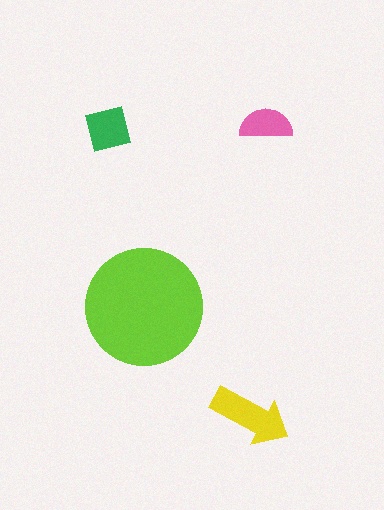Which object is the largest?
The lime circle.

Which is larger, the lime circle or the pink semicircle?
The lime circle.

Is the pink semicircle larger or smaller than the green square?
Smaller.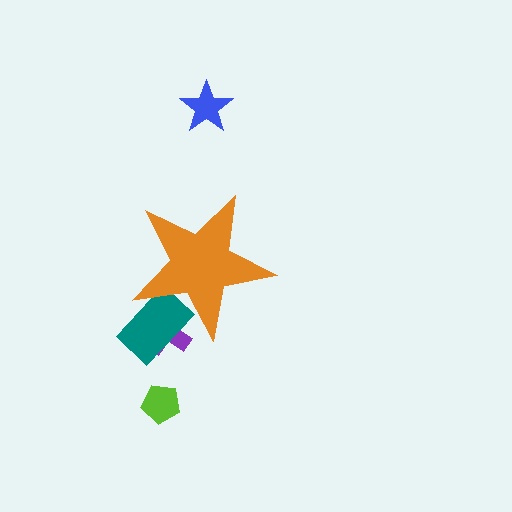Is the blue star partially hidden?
No, the blue star is fully visible.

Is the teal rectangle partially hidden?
Yes, the teal rectangle is partially hidden behind the orange star.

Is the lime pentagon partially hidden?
No, the lime pentagon is fully visible.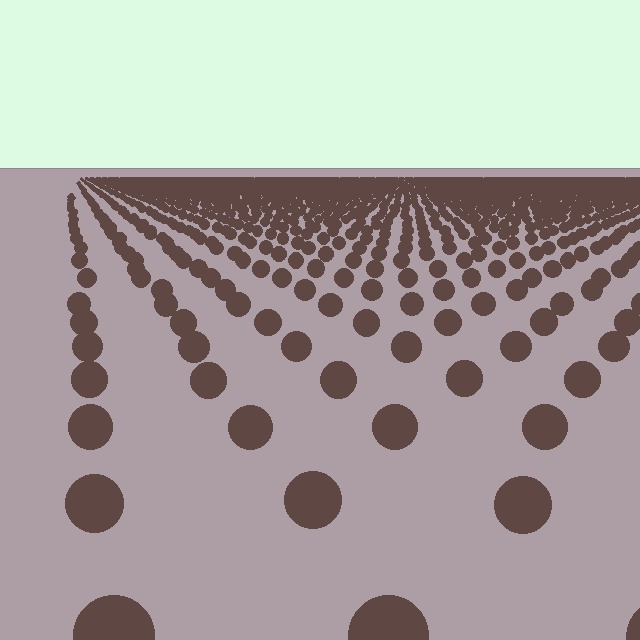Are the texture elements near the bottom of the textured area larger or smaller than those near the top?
Larger. Near the bottom, elements are closer to the viewer and appear at a bigger on-screen size.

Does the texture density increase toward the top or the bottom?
Density increases toward the top.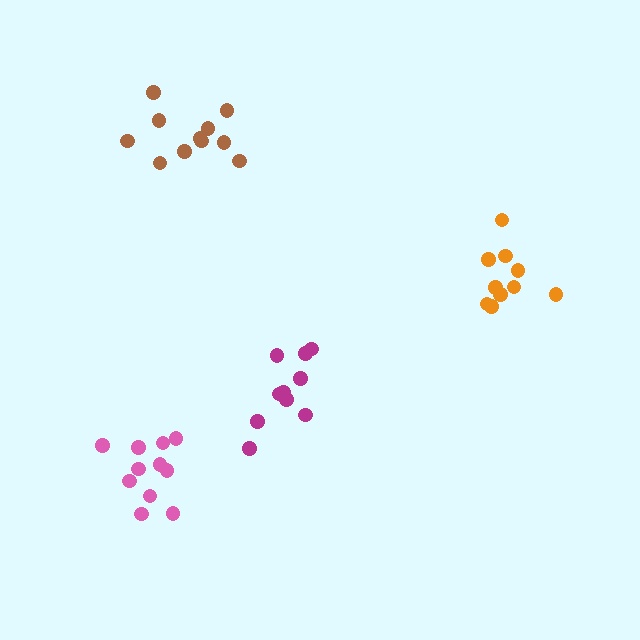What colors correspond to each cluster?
The clusters are colored: orange, brown, magenta, pink.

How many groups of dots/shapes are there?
There are 4 groups.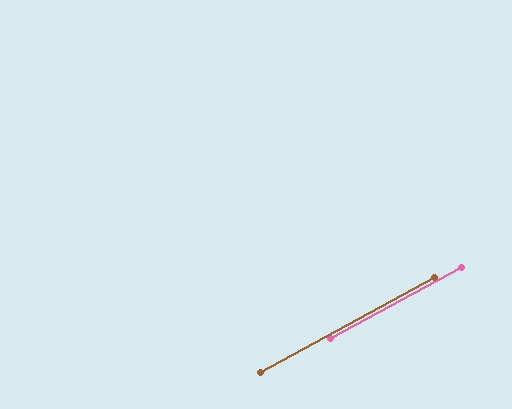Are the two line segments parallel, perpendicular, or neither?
Parallel — their directions differ by only 0.1°.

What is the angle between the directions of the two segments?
Approximately 0 degrees.